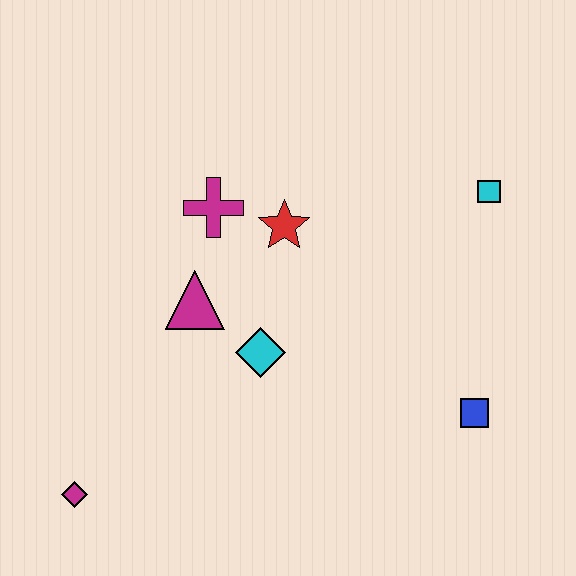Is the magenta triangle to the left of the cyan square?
Yes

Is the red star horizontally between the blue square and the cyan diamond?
Yes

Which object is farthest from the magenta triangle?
The cyan square is farthest from the magenta triangle.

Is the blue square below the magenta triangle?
Yes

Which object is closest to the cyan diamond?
The magenta triangle is closest to the cyan diamond.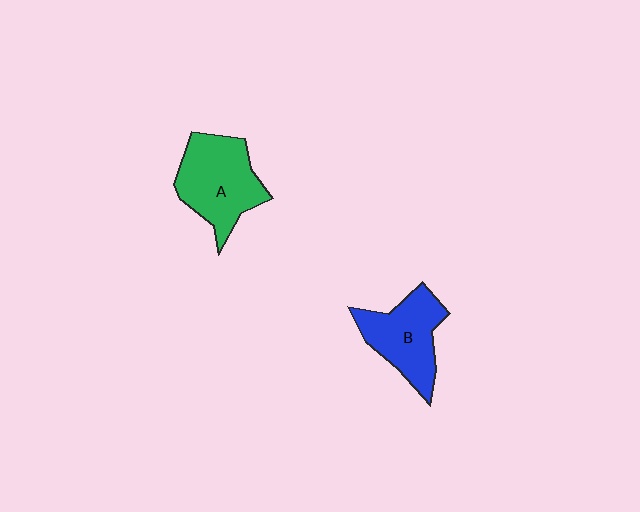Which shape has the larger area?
Shape A (green).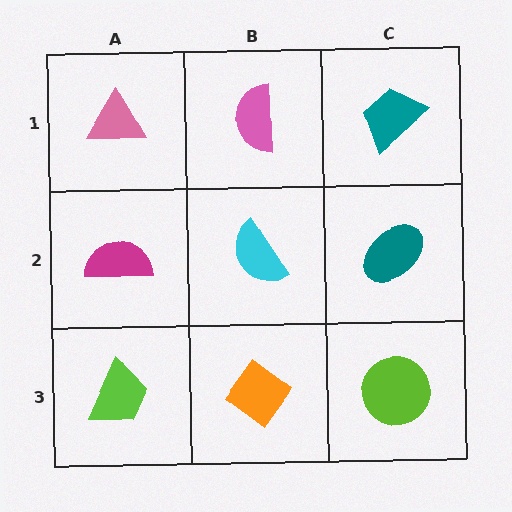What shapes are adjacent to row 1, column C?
A teal ellipse (row 2, column C), a pink semicircle (row 1, column B).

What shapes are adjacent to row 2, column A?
A pink triangle (row 1, column A), a lime trapezoid (row 3, column A), a cyan semicircle (row 2, column B).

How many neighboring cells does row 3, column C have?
2.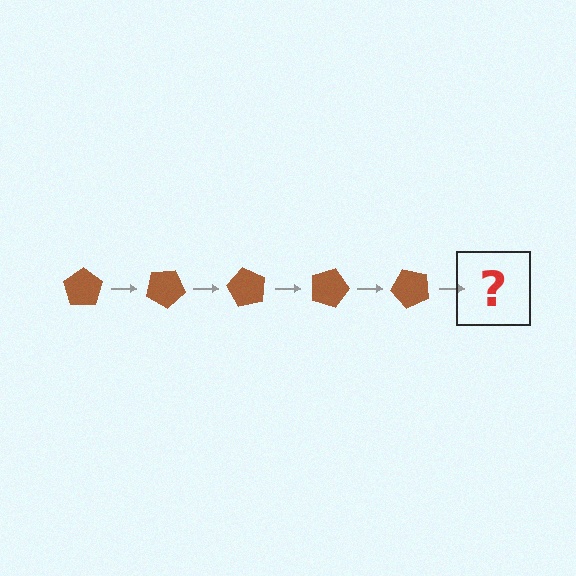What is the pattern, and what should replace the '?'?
The pattern is that the pentagon rotates 30 degrees each step. The '?' should be a brown pentagon rotated 150 degrees.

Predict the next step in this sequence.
The next step is a brown pentagon rotated 150 degrees.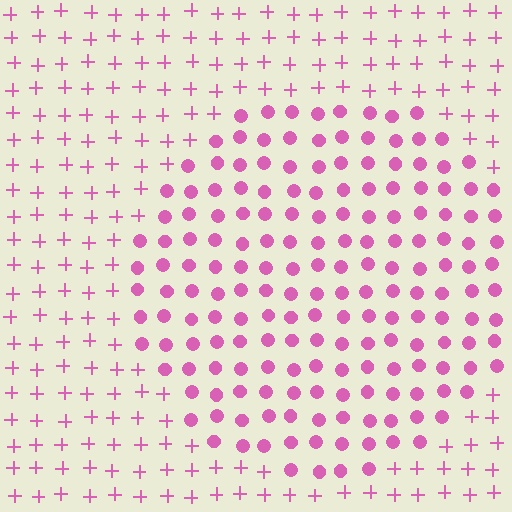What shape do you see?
I see a circle.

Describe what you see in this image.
The image is filled with small pink elements arranged in a uniform grid. A circle-shaped region contains circles, while the surrounding area contains plus signs. The boundary is defined purely by the change in element shape.